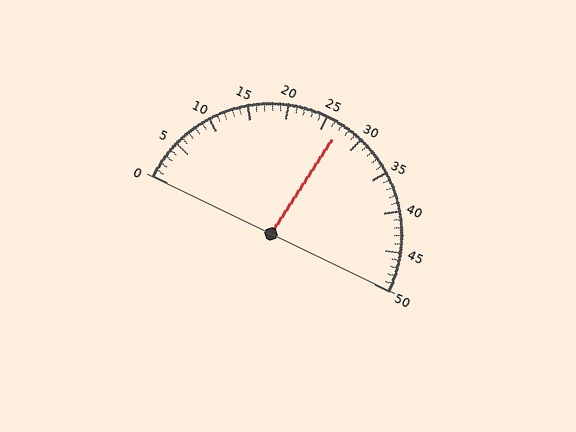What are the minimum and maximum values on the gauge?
The gauge ranges from 0 to 50.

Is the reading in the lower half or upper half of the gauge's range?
The reading is in the upper half of the range (0 to 50).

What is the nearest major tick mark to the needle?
The nearest major tick mark is 25.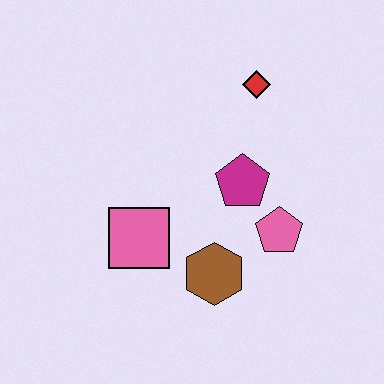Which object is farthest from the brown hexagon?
The red diamond is farthest from the brown hexagon.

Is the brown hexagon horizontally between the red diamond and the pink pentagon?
No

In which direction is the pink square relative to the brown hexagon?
The pink square is to the left of the brown hexagon.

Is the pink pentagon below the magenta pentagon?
Yes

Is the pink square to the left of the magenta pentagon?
Yes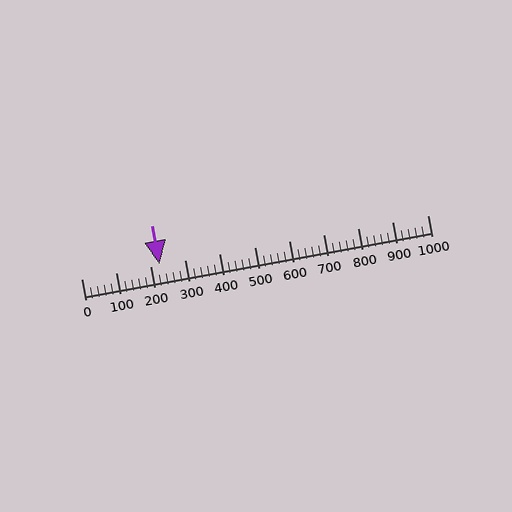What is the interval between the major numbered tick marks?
The major tick marks are spaced 100 units apart.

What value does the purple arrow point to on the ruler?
The purple arrow points to approximately 225.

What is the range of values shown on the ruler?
The ruler shows values from 0 to 1000.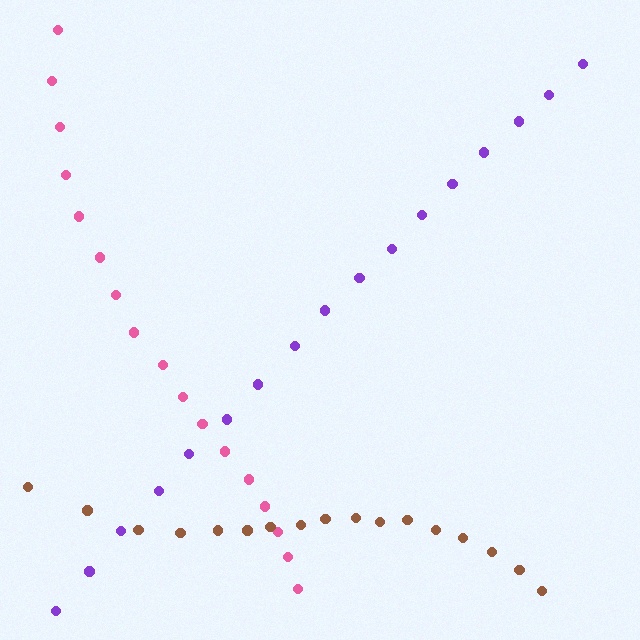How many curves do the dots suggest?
There are 3 distinct paths.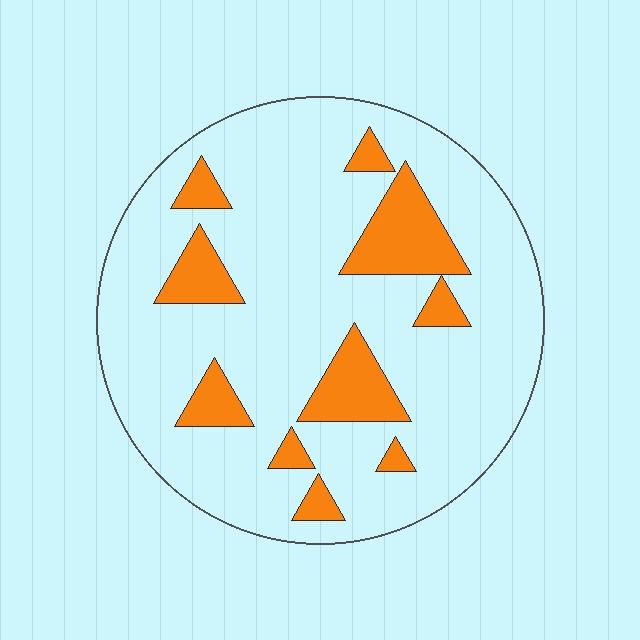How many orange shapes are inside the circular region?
10.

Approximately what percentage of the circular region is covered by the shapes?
Approximately 20%.